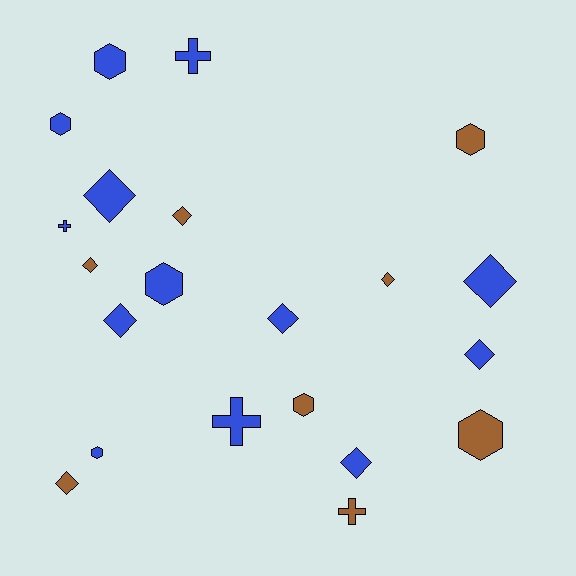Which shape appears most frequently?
Diamond, with 10 objects.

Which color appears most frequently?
Blue, with 13 objects.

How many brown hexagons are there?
There are 3 brown hexagons.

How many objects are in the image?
There are 21 objects.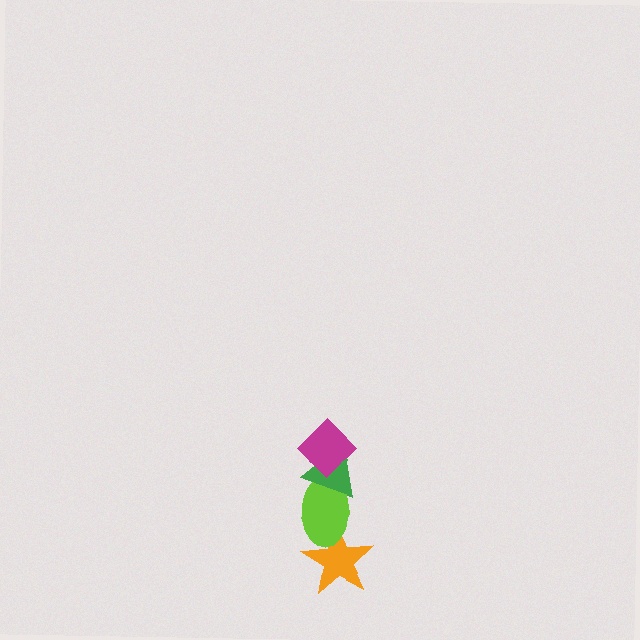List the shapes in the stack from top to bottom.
From top to bottom: the magenta diamond, the green triangle, the lime ellipse, the orange star.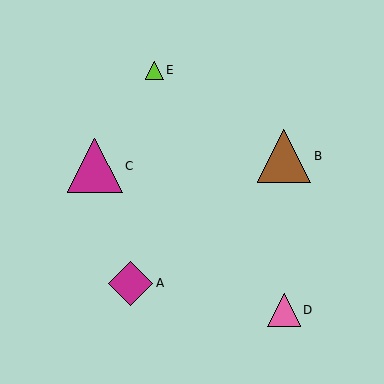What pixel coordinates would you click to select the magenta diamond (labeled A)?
Click at (131, 283) to select the magenta diamond A.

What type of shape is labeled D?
Shape D is a pink triangle.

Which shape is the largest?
The magenta triangle (labeled C) is the largest.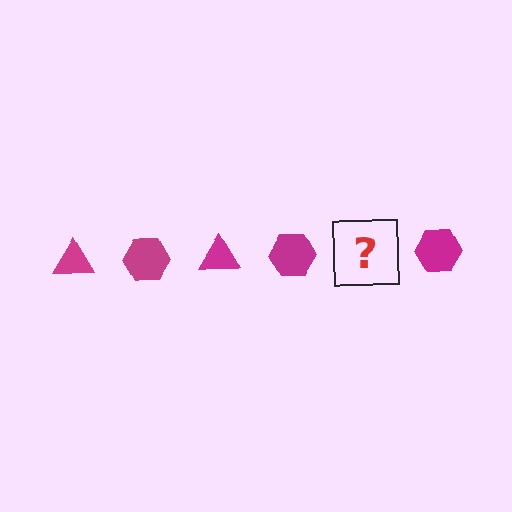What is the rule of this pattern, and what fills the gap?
The rule is that the pattern cycles through triangle, hexagon shapes in magenta. The gap should be filled with a magenta triangle.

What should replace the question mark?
The question mark should be replaced with a magenta triangle.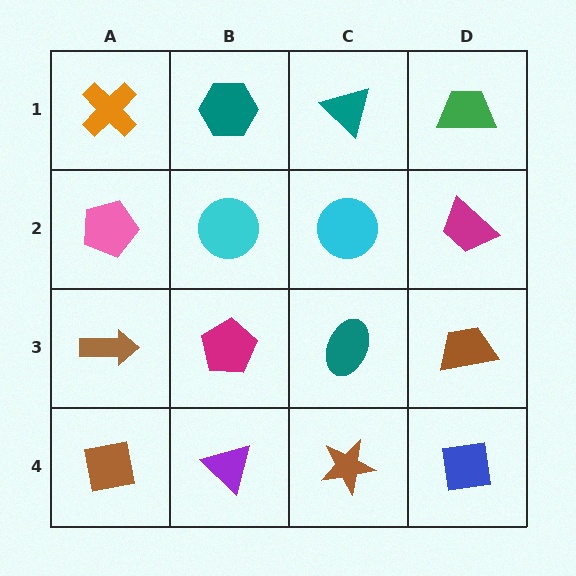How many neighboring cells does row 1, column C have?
3.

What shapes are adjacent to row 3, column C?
A cyan circle (row 2, column C), a brown star (row 4, column C), a magenta pentagon (row 3, column B), a brown trapezoid (row 3, column D).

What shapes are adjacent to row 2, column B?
A teal hexagon (row 1, column B), a magenta pentagon (row 3, column B), a pink pentagon (row 2, column A), a cyan circle (row 2, column C).